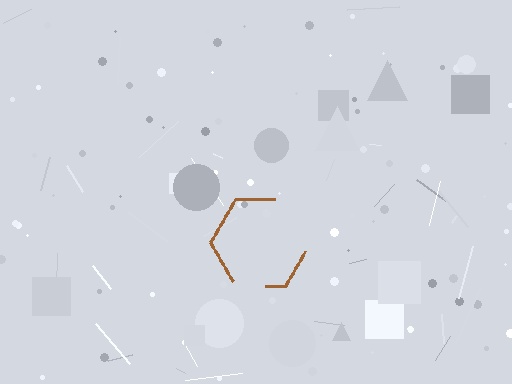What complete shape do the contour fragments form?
The contour fragments form a hexagon.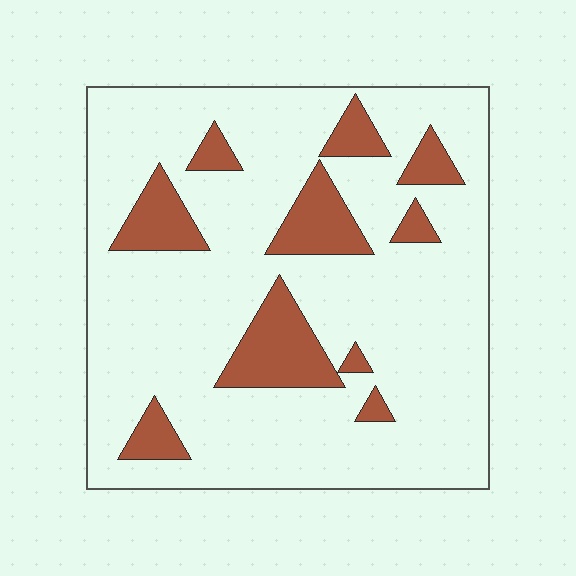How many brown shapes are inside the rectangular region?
10.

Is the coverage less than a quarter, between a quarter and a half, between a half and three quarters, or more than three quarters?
Less than a quarter.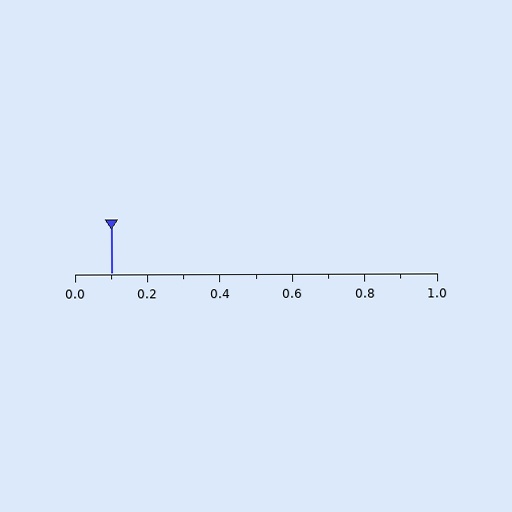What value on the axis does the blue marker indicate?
The marker indicates approximately 0.1.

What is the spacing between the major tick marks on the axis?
The major ticks are spaced 0.2 apart.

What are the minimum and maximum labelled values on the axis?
The axis runs from 0.0 to 1.0.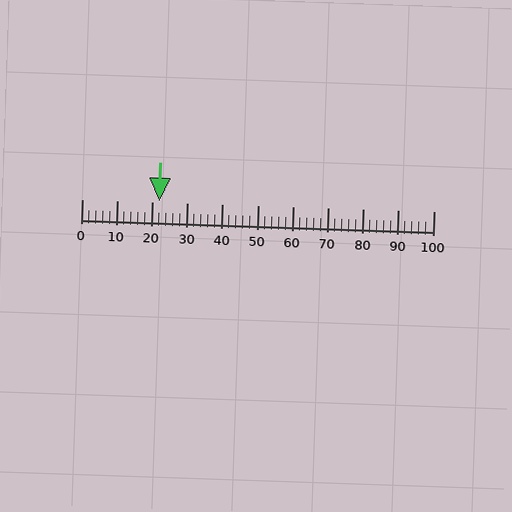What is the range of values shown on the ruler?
The ruler shows values from 0 to 100.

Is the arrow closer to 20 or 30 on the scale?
The arrow is closer to 20.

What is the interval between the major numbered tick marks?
The major tick marks are spaced 10 units apart.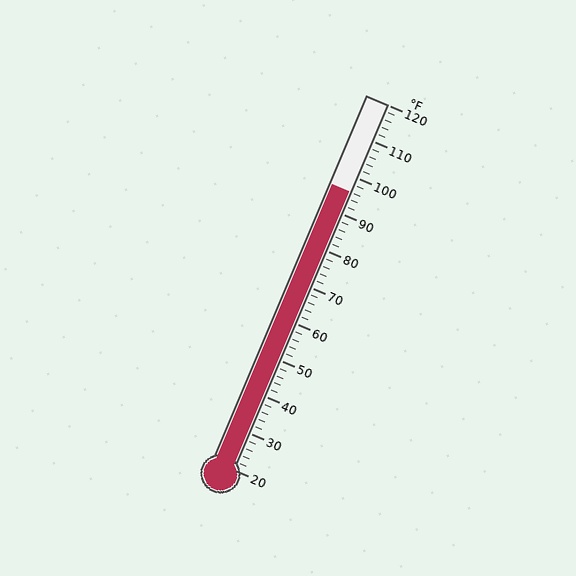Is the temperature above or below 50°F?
The temperature is above 50°F.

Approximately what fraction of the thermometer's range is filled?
The thermometer is filled to approximately 75% of its range.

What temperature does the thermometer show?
The thermometer shows approximately 96°F.